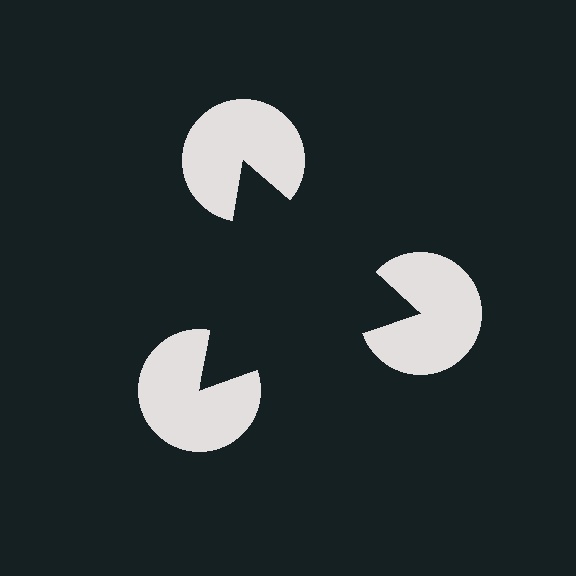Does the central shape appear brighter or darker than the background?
It typically appears slightly darker than the background, even though no actual brightness change is drawn.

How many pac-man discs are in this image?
There are 3 — one at each vertex of the illusory triangle.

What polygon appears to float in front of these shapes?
An illusory triangle — its edges are inferred from the aligned wedge cuts in the pac-man discs, not physically drawn.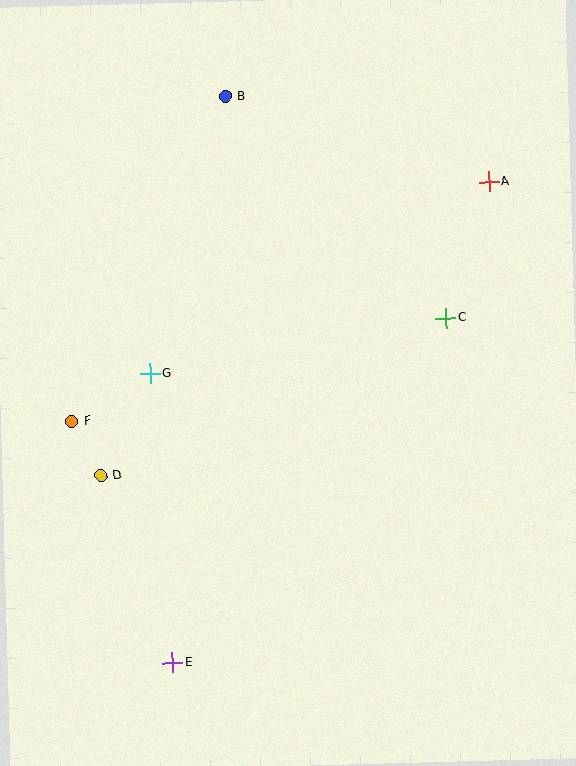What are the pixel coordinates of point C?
Point C is at (446, 318).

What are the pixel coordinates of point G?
Point G is at (150, 373).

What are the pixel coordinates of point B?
Point B is at (225, 96).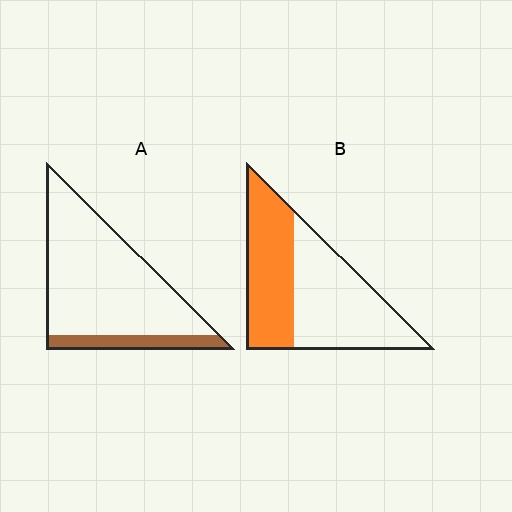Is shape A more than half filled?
No.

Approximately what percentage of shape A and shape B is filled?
A is approximately 15% and B is approximately 45%.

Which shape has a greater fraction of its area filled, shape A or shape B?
Shape B.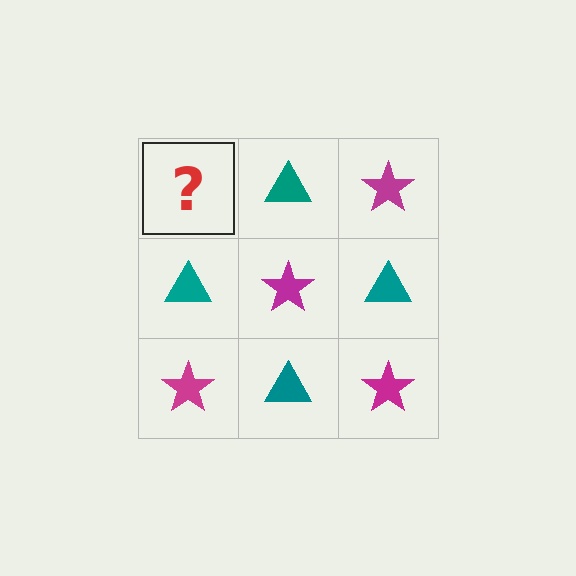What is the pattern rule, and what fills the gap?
The rule is that it alternates magenta star and teal triangle in a checkerboard pattern. The gap should be filled with a magenta star.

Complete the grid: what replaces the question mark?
The question mark should be replaced with a magenta star.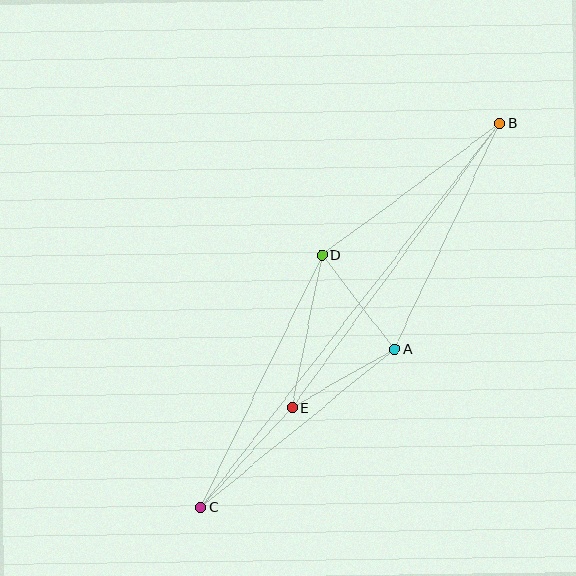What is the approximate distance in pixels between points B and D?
The distance between B and D is approximately 222 pixels.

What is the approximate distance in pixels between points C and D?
The distance between C and D is approximately 280 pixels.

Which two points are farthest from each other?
Points B and C are farthest from each other.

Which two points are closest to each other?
Points A and E are closest to each other.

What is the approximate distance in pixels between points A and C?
The distance between A and C is approximately 250 pixels.